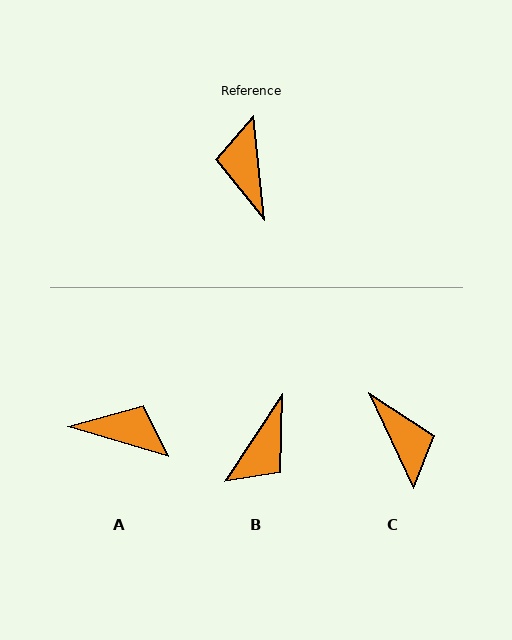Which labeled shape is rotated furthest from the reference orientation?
C, about 161 degrees away.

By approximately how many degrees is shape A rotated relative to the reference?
Approximately 113 degrees clockwise.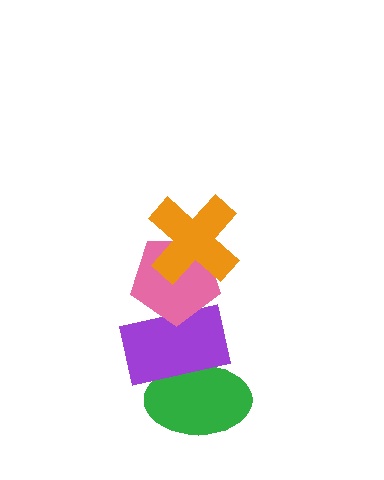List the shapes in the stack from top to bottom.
From top to bottom: the orange cross, the pink pentagon, the purple rectangle, the green ellipse.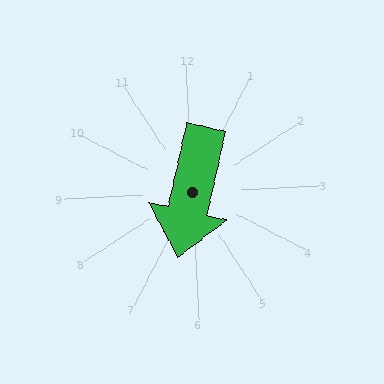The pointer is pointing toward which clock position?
Roughly 7 o'clock.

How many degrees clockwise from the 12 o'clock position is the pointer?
Approximately 195 degrees.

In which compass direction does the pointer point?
South.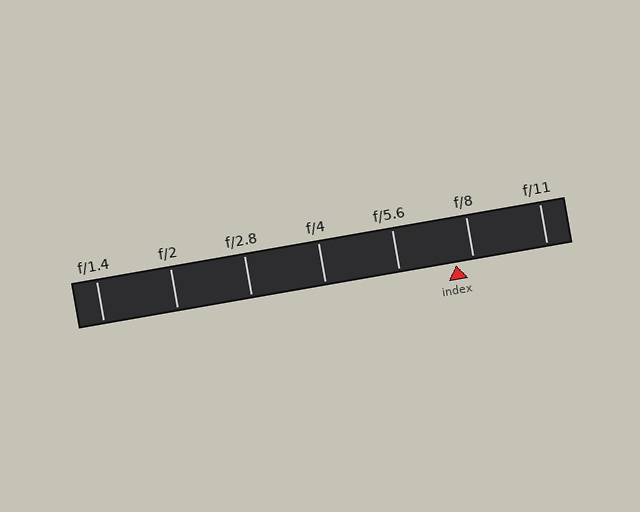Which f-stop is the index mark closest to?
The index mark is closest to f/8.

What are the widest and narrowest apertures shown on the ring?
The widest aperture shown is f/1.4 and the narrowest is f/11.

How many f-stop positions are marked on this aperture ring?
There are 7 f-stop positions marked.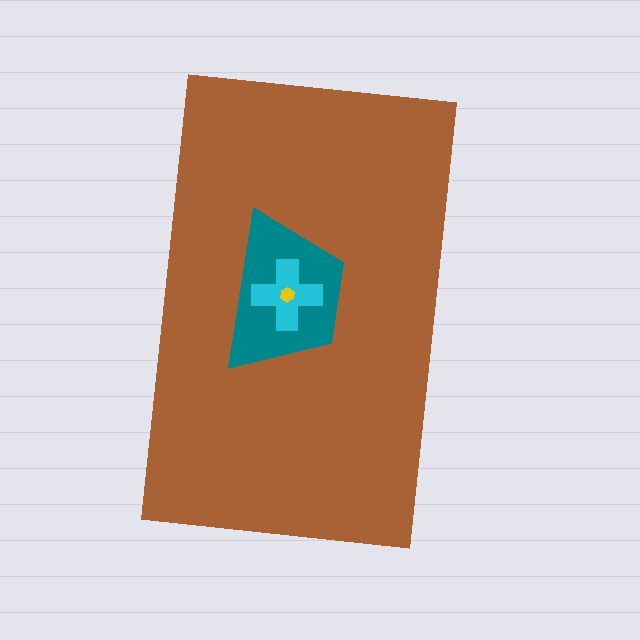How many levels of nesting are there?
4.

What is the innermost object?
The yellow hexagon.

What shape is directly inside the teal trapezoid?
The cyan cross.